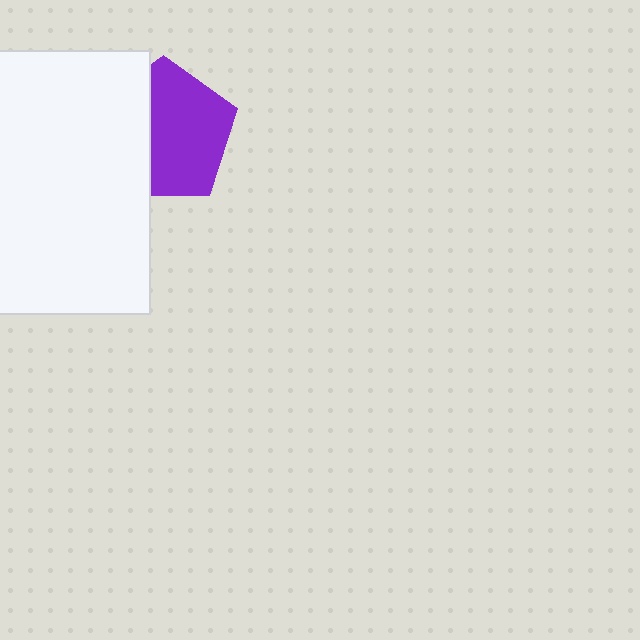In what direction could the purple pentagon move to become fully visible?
The purple pentagon could move right. That would shift it out from behind the white rectangle entirely.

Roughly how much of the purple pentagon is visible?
About half of it is visible (roughly 62%).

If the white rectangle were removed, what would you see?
You would see the complete purple pentagon.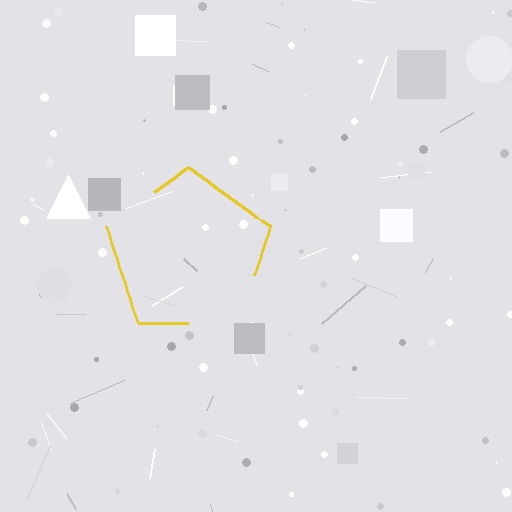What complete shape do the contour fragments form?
The contour fragments form a pentagon.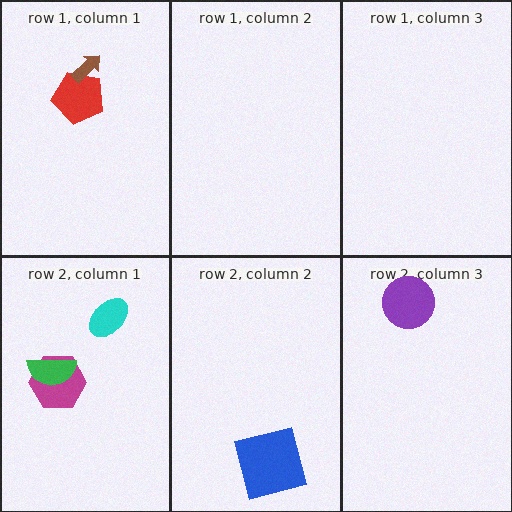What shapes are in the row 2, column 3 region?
The purple circle.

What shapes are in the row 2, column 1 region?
The magenta hexagon, the green semicircle, the cyan ellipse.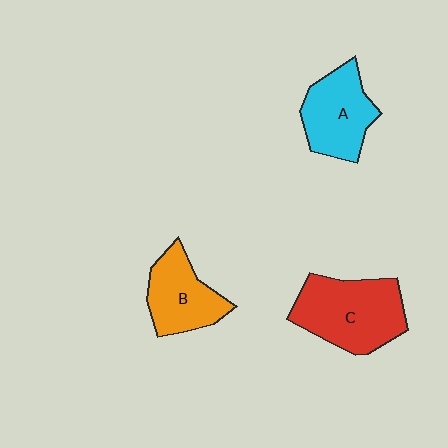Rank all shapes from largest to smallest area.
From largest to smallest: C (red), A (cyan), B (orange).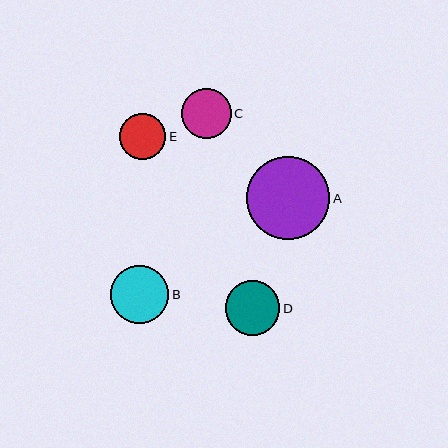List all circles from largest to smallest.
From largest to smallest: A, B, D, C, E.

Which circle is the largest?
Circle A is the largest with a size of approximately 83 pixels.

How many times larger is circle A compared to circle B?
Circle A is approximately 1.4 times the size of circle B.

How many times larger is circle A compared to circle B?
Circle A is approximately 1.4 times the size of circle B.